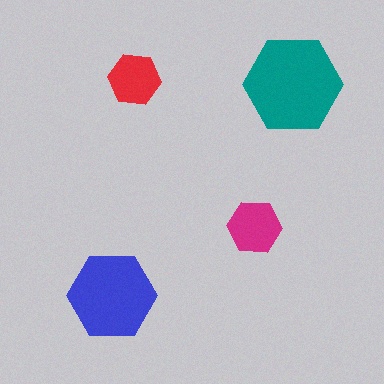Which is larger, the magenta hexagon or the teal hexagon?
The teal one.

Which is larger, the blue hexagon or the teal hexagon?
The teal one.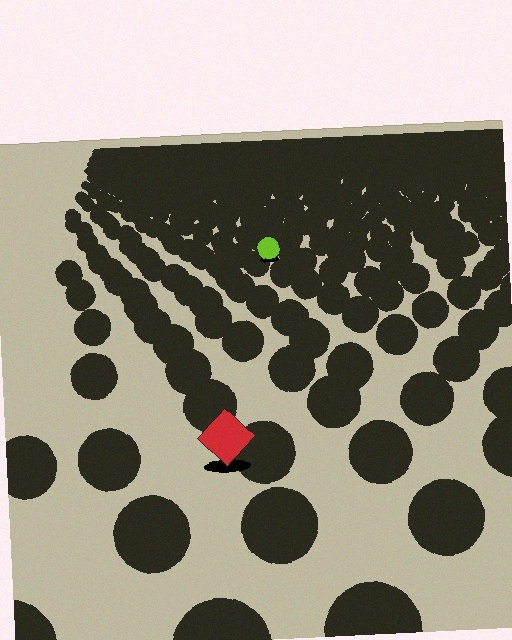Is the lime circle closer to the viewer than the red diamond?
No. The red diamond is closer — you can tell from the texture gradient: the ground texture is coarser near it.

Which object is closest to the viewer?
The red diamond is closest. The texture marks near it are larger and more spread out.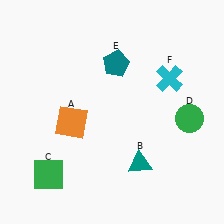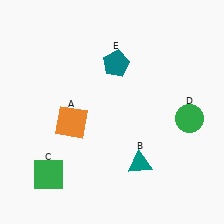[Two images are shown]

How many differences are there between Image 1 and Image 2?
There is 1 difference between the two images.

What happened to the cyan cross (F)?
The cyan cross (F) was removed in Image 2. It was in the top-right area of Image 1.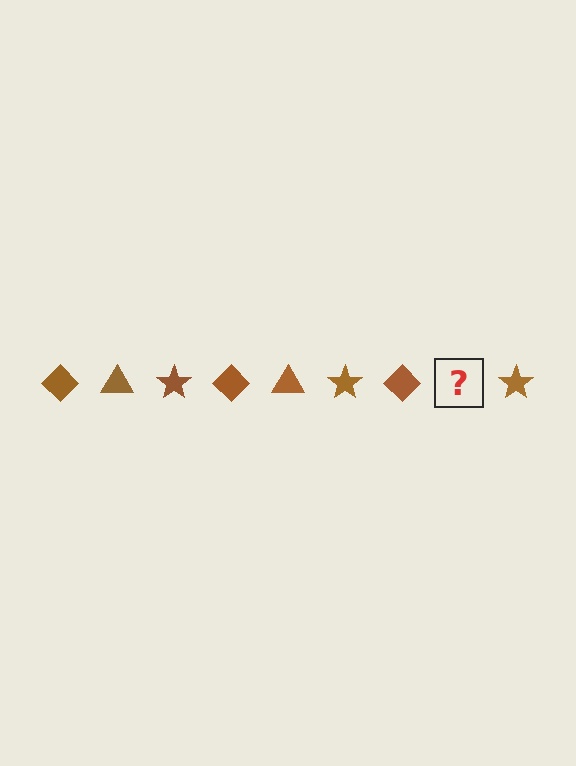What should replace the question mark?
The question mark should be replaced with a brown triangle.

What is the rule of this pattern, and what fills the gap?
The rule is that the pattern cycles through diamond, triangle, star shapes in brown. The gap should be filled with a brown triangle.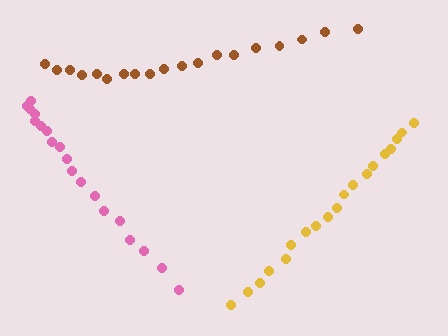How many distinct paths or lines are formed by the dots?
There are 3 distinct paths.